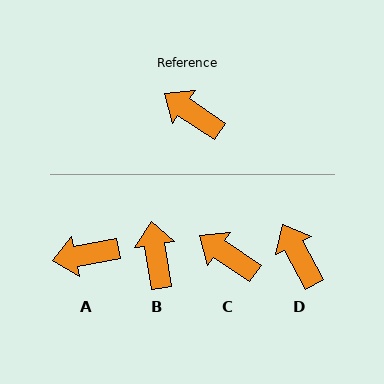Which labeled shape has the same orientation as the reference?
C.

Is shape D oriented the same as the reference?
No, it is off by about 28 degrees.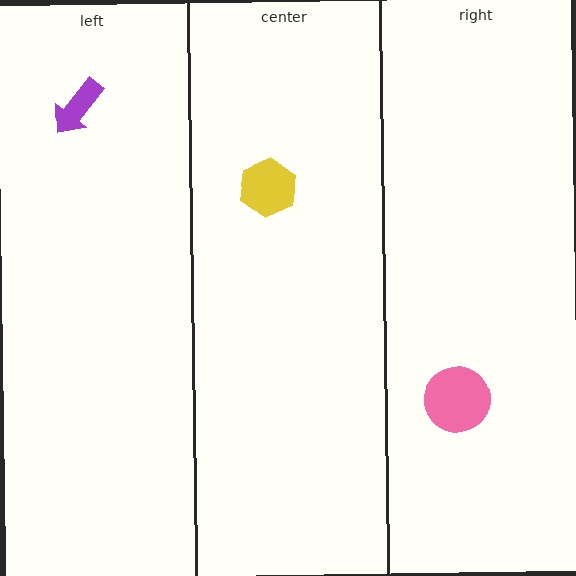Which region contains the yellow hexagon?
The center region.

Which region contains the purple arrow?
The left region.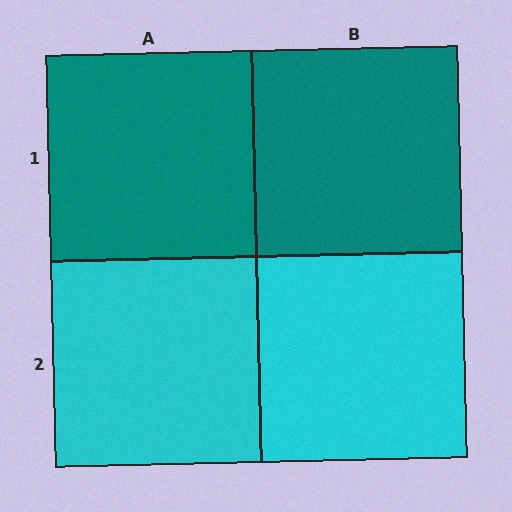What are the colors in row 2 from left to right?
Cyan, cyan.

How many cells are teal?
2 cells are teal.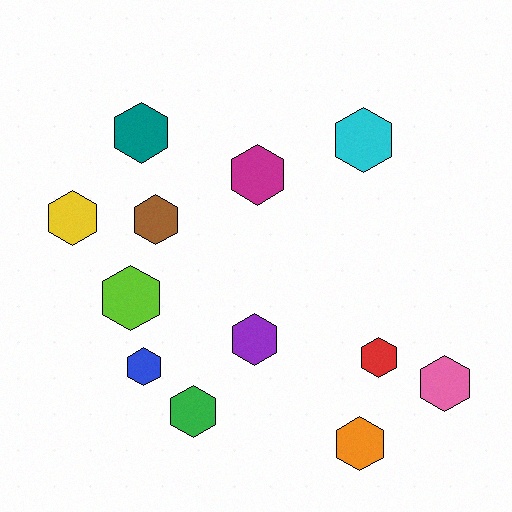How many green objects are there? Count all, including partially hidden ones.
There is 1 green object.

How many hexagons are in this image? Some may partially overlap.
There are 12 hexagons.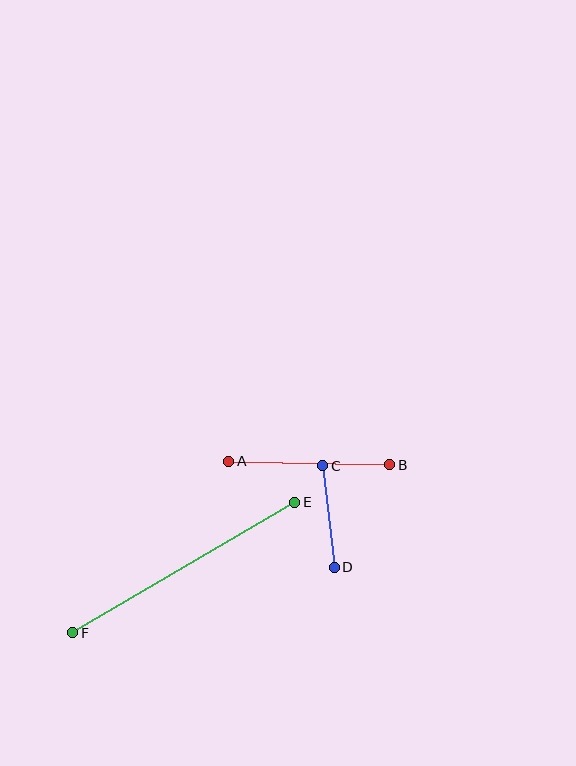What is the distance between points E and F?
The distance is approximately 258 pixels.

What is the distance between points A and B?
The distance is approximately 161 pixels.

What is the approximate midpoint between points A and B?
The midpoint is at approximately (309, 463) pixels.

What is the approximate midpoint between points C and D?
The midpoint is at approximately (329, 517) pixels.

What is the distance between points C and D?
The distance is approximately 102 pixels.